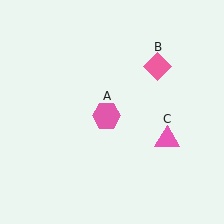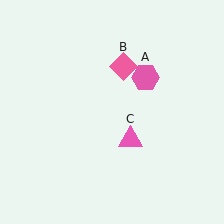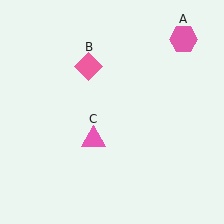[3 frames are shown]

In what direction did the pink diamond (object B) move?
The pink diamond (object B) moved left.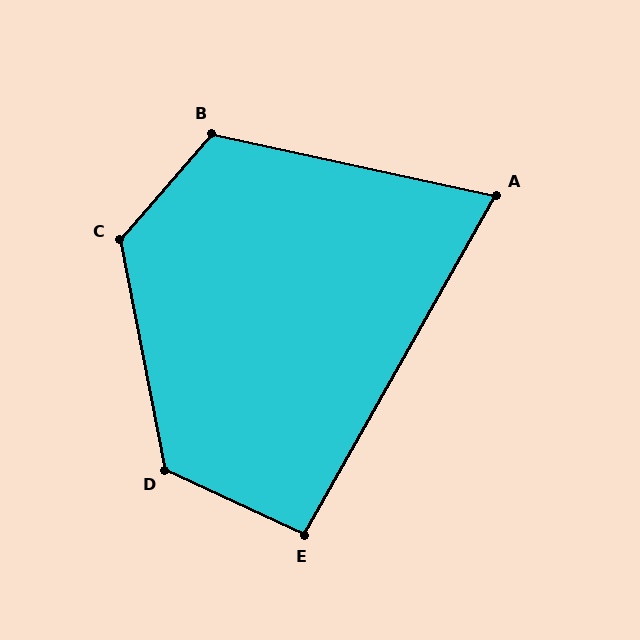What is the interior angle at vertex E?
Approximately 94 degrees (approximately right).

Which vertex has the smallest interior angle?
A, at approximately 73 degrees.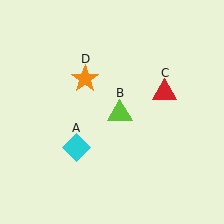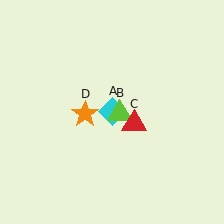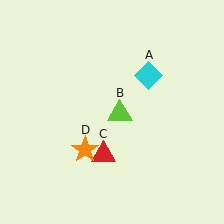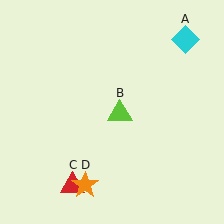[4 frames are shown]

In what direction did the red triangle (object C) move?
The red triangle (object C) moved down and to the left.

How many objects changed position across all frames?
3 objects changed position: cyan diamond (object A), red triangle (object C), orange star (object D).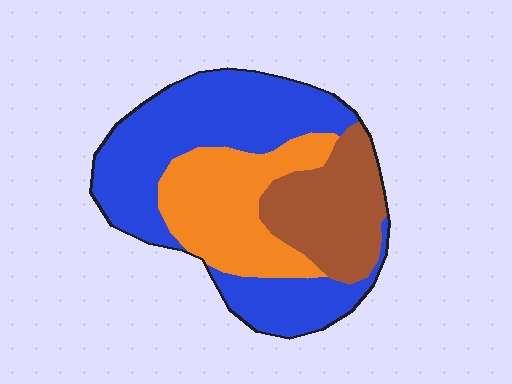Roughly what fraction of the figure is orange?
Orange covers roughly 25% of the figure.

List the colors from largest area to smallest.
From largest to smallest: blue, orange, brown.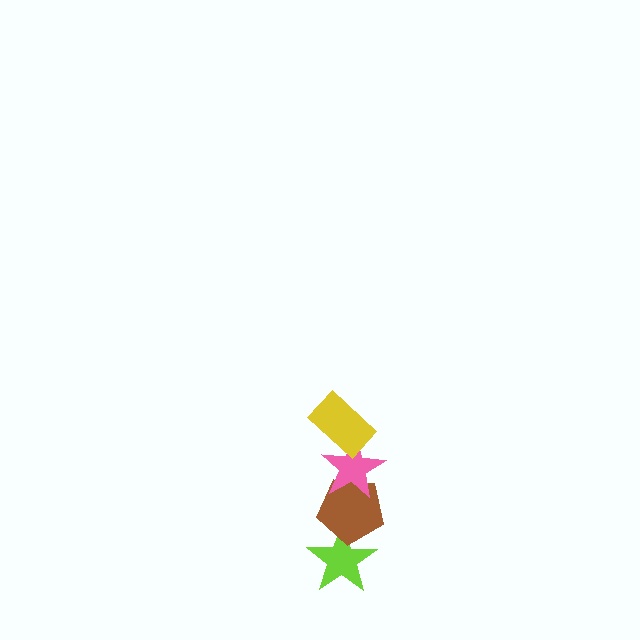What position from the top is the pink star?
The pink star is 2nd from the top.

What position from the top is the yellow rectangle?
The yellow rectangle is 1st from the top.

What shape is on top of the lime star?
The brown pentagon is on top of the lime star.